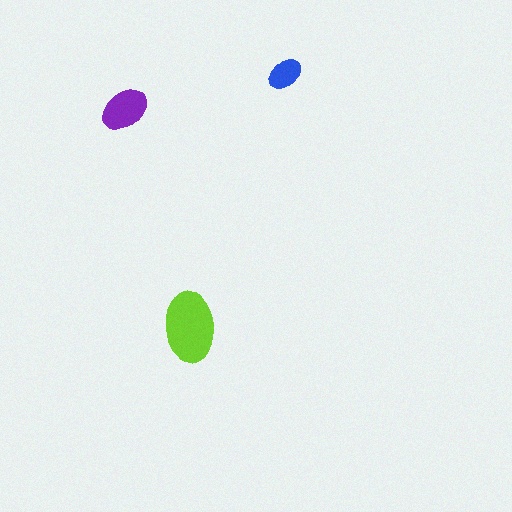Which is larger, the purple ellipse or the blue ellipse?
The purple one.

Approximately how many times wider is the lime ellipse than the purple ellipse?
About 1.5 times wider.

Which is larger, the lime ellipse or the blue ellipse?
The lime one.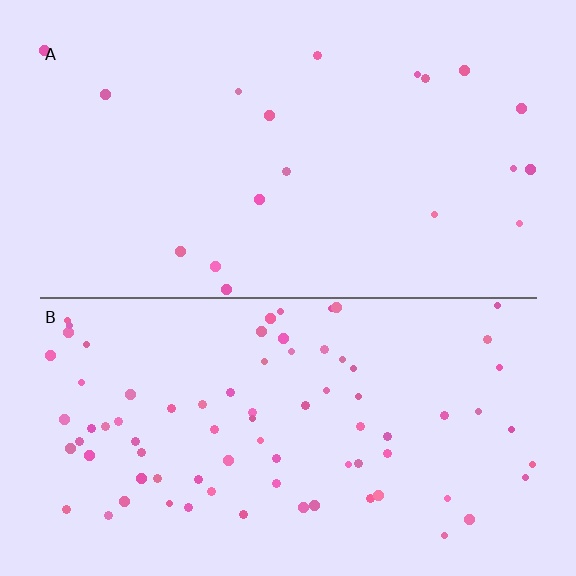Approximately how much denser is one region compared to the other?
Approximately 4.2× — region B over region A.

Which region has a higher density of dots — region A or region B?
B (the bottom).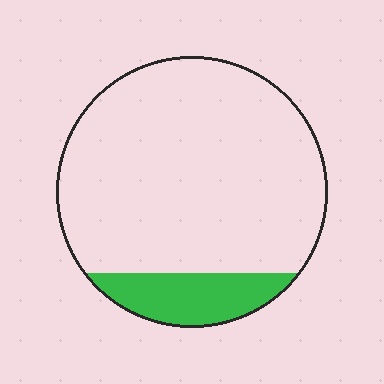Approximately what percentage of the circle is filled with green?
Approximately 15%.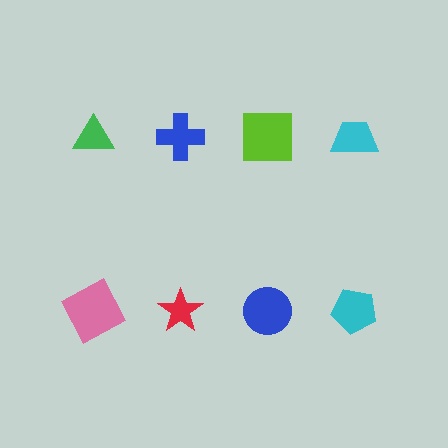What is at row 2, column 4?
A cyan pentagon.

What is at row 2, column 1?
A pink square.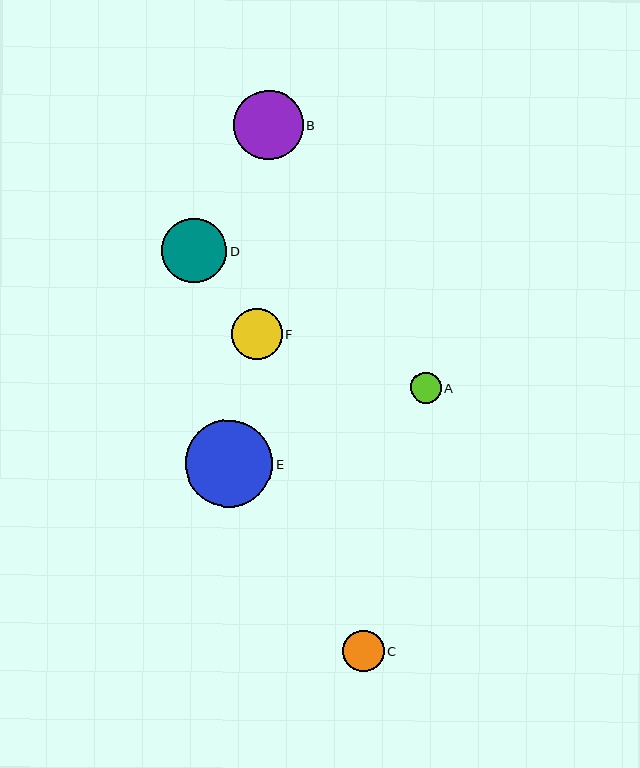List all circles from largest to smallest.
From largest to smallest: E, B, D, F, C, A.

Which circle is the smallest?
Circle A is the smallest with a size of approximately 31 pixels.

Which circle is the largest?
Circle E is the largest with a size of approximately 87 pixels.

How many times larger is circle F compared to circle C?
Circle F is approximately 1.2 times the size of circle C.